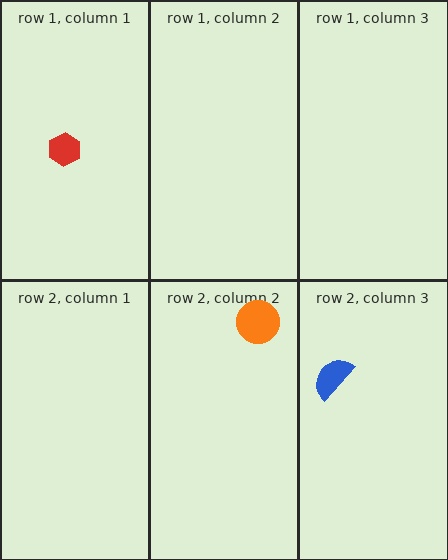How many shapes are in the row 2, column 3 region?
1.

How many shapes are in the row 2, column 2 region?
1.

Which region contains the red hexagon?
The row 1, column 1 region.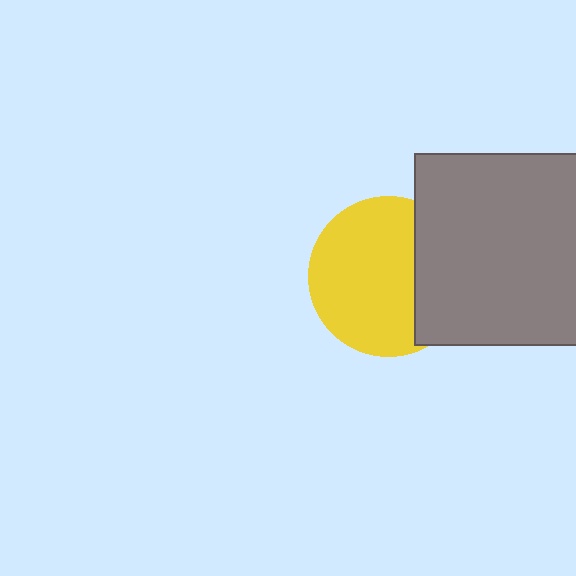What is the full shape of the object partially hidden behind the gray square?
The partially hidden object is a yellow circle.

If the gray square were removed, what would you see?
You would see the complete yellow circle.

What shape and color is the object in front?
The object in front is a gray square.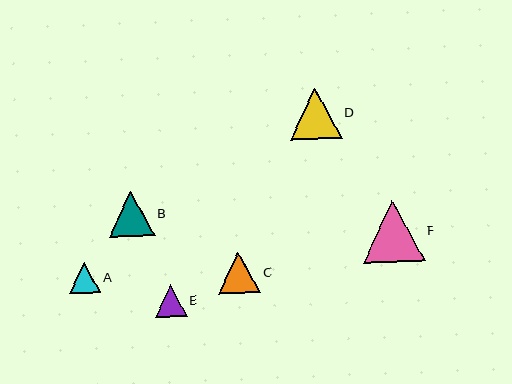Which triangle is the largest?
Triangle F is the largest with a size of approximately 62 pixels.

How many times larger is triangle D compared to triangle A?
Triangle D is approximately 1.7 times the size of triangle A.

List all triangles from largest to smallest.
From largest to smallest: F, D, B, C, E, A.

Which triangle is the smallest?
Triangle A is the smallest with a size of approximately 31 pixels.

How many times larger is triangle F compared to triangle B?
Triangle F is approximately 1.4 times the size of triangle B.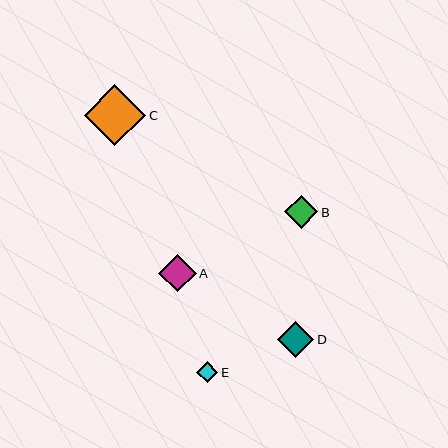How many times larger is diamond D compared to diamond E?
Diamond D is approximately 1.8 times the size of diamond E.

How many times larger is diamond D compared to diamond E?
Diamond D is approximately 1.8 times the size of diamond E.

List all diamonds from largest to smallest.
From largest to smallest: C, A, D, B, E.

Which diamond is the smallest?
Diamond E is the smallest with a size of approximately 21 pixels.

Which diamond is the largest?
Diamond C is the largest with a size of approximately 62 pixels.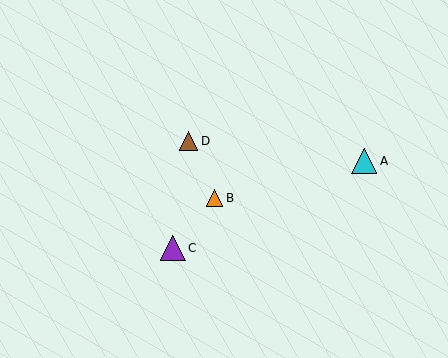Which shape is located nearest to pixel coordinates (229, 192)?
The orange triangle (labeled B) at (215, 198) is nearest to that location.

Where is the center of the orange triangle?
The center of the orange triangle is at (215, 198).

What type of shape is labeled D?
Shape D is a brown triangle.